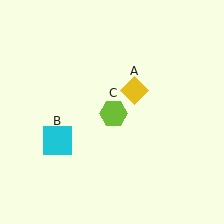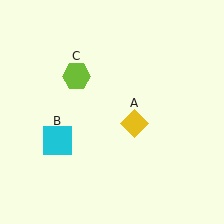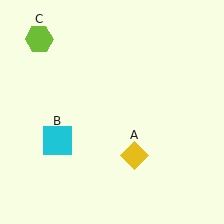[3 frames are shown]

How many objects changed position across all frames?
2 objects changed position: yellow diamond (object A), lime hexagon (object C).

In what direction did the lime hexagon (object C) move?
The lime hexagon (object C) moved up and to the left.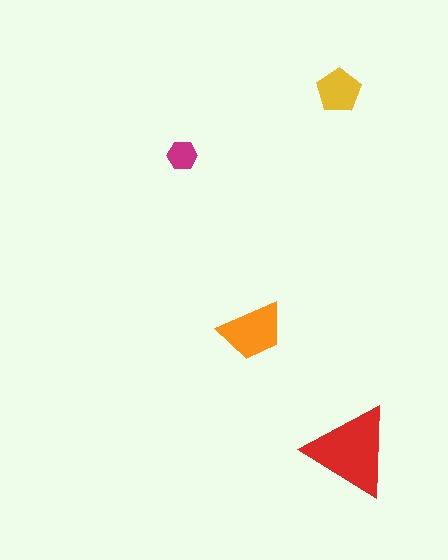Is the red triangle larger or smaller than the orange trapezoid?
Larger.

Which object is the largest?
The red triangle.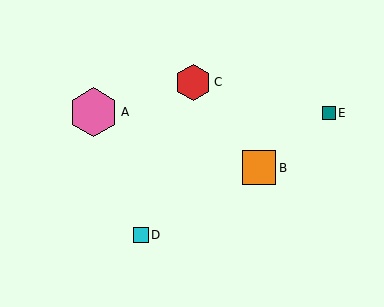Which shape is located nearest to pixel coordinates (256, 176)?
The orange square (labeled B) at (259, 168) is nearest to that location.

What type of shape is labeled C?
Shape C is a red hexagon.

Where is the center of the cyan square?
The center of the cyan square is at (141, 235).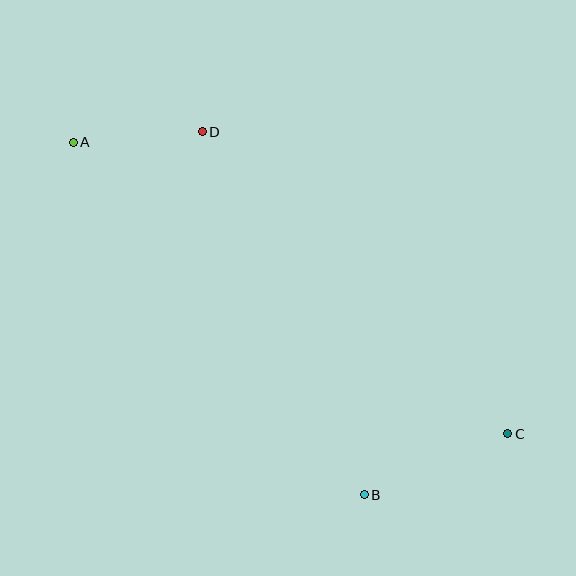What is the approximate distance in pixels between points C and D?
The distance between C and D is approximately 430 pixels.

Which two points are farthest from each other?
Points A and C are farthest from each other.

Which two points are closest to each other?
Points A and D are closest to each other.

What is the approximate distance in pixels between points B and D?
The distance between B and D is approximately 397 pixels.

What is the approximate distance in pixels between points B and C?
The distance between B and C is approximately 156 pixels.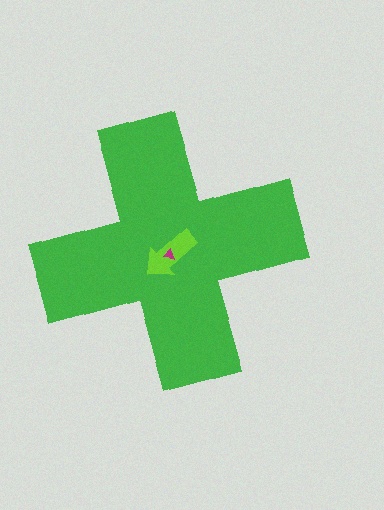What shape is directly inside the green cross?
The lime arrow.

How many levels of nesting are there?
3.